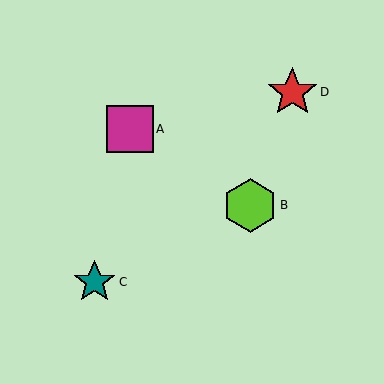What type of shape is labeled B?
Shape B is a lime hexagon.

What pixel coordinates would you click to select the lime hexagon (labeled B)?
Click at (250, 205) to select the lime hexagon B.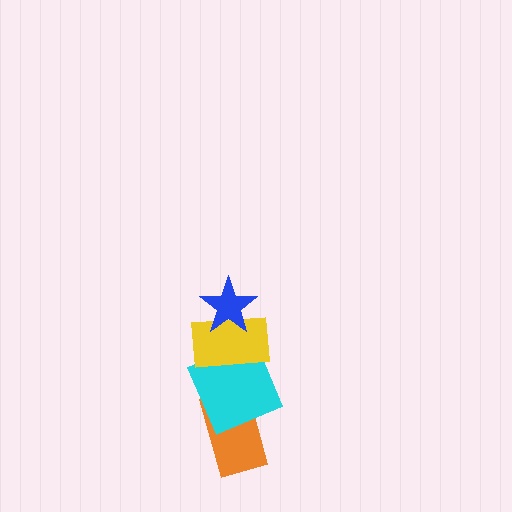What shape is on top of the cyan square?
The yellow rectangle is on top of the cyan square.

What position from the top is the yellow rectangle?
The yellow rectangle is 2nd from the top.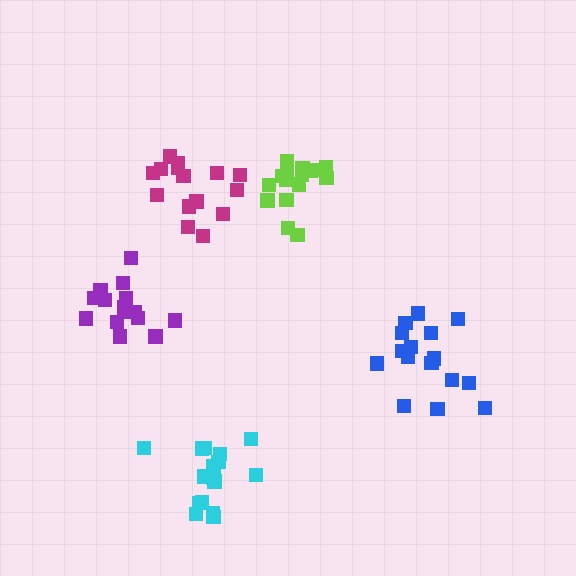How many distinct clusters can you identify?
There are 5 distinct clusters.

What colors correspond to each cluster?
The clusters are colored: purple, lime, cyan, blue, magenta.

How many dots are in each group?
Group 1: 15 dots, Group 2: 16 dots, Group 3: 17 dots, Group 4: 16 dots, Group 5: 15 dots (79 total).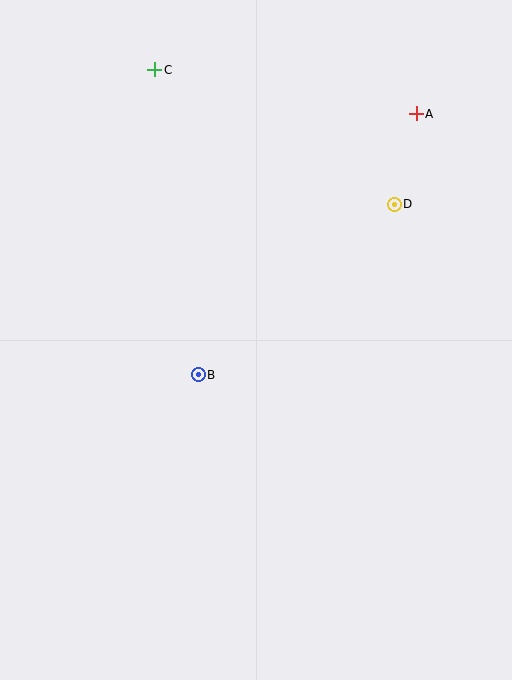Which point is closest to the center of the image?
Point B at (198, 375) is closest to the center.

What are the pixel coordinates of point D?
Point D is at (394, 204).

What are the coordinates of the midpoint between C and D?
The midpoint between C and D is at (274, 137).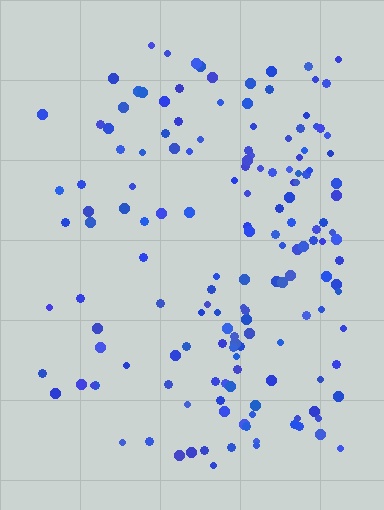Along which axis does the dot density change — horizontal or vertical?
Horizontal.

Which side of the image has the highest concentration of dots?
The right.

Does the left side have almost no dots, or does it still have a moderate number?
Still a moderate number, just noticeably fewer than the right.